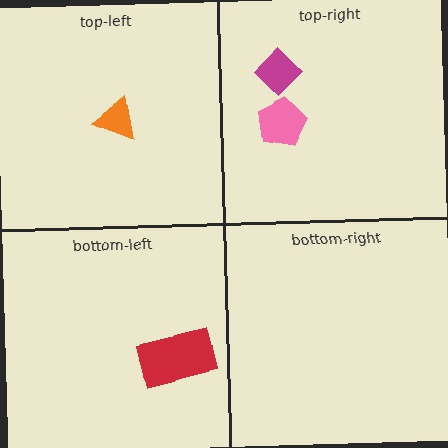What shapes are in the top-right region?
The magenta diamond, the pink pentagon.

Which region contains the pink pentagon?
The top-right region.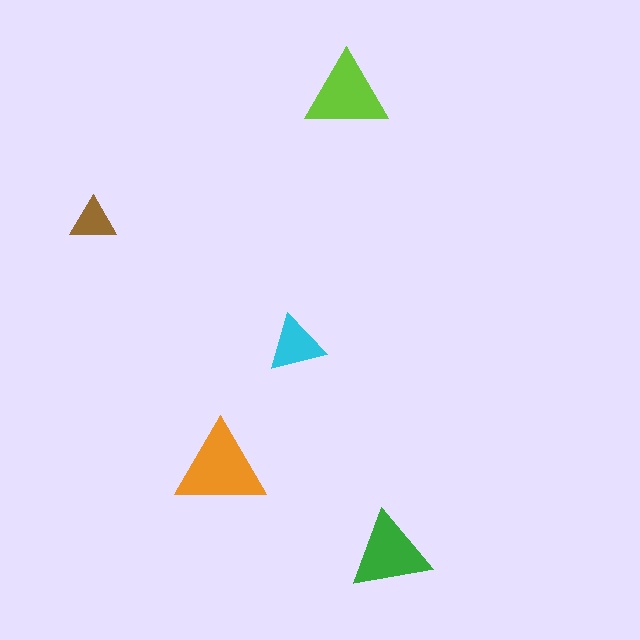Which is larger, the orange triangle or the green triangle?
The orange one.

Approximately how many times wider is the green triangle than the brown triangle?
About 1.5 times wider.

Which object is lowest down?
The green triangle is bottommost.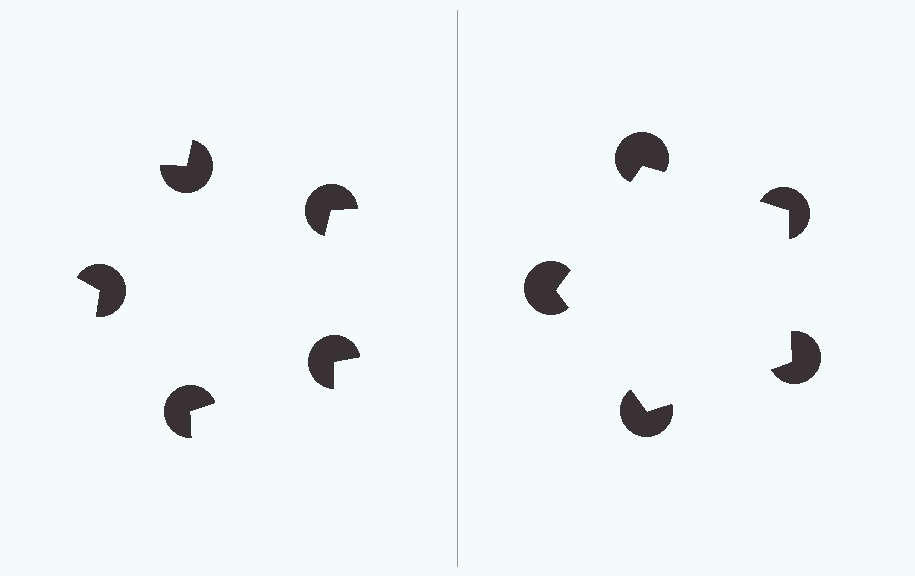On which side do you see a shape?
An illusory pentagon appears on the right side. On the left side the wedge cuts are rotated, so no coherent shape forms.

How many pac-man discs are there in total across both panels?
10 — 5 on each side.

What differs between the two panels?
The pac-man discs are positioned identically on both sides; only the wedge orientations differ. On the right they align to a pentagon; on the left they are misaligned.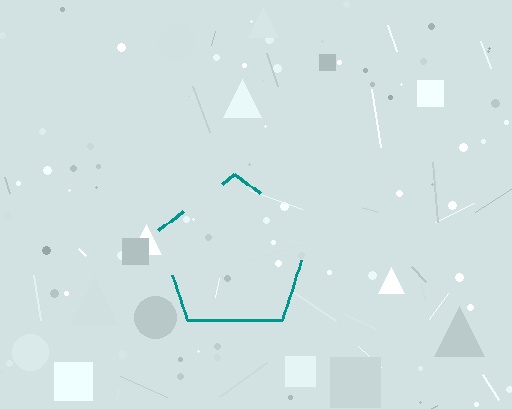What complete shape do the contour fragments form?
The contour fragments form a pentagon.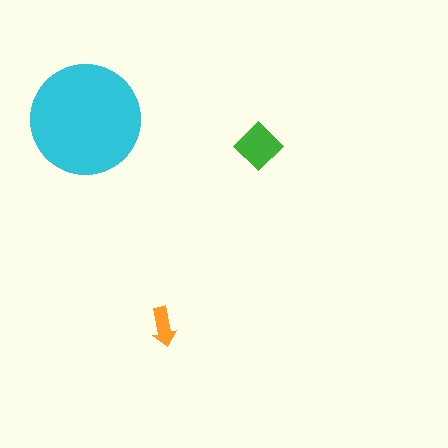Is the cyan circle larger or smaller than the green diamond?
Larger.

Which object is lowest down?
The orange arrow is bottommost.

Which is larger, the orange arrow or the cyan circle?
The cyan circle.